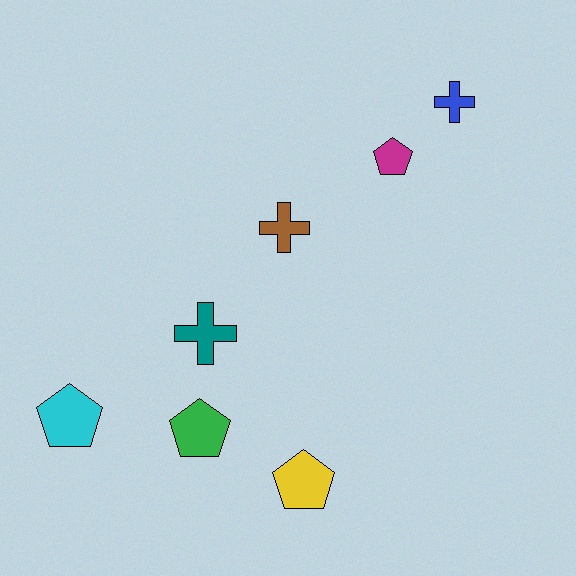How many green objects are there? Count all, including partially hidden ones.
There is 1 green object.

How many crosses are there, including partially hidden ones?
There are 3 crosses.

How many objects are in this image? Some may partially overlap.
There are 7 objects.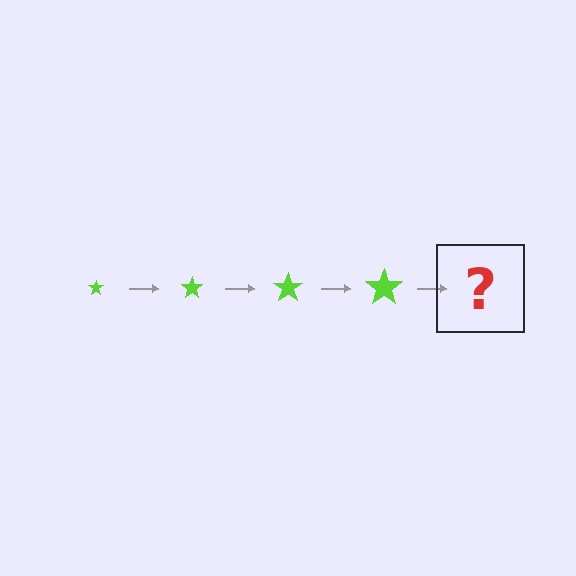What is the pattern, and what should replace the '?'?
The pattern is that the star gets progressively larger each step. The '?' should be a lime star, larger than the previous one.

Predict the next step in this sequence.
The next step is a lime star, larger than the previous one.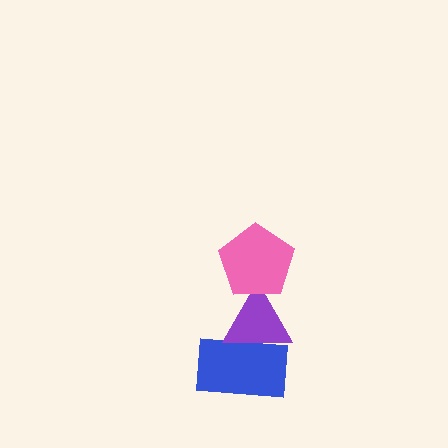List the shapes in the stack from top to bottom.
From top to bottom: the pink pentagon, the purple triangle, the blue rectangle.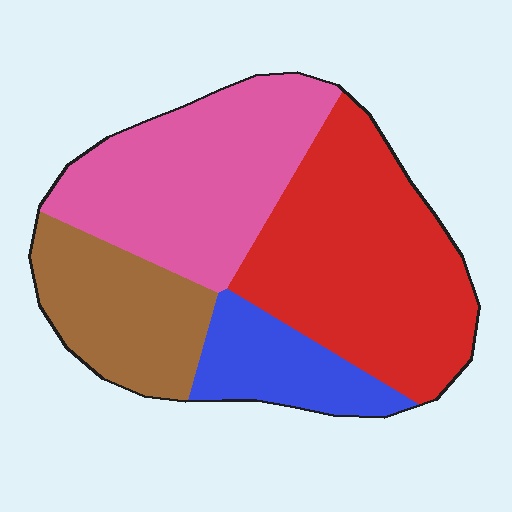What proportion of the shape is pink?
Pink takes up between a sixth and a third of the shape.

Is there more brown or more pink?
Pink.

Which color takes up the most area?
Red, at roughly 35%.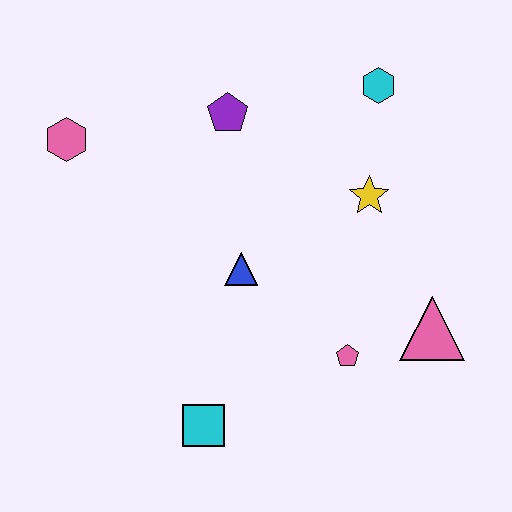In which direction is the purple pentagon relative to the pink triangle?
The purple pentagon is above the pink triangle.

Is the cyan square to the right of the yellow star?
No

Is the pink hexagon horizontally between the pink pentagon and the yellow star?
No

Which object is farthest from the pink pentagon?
The pink hexagon is farthest from the pink pentagon.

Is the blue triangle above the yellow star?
No